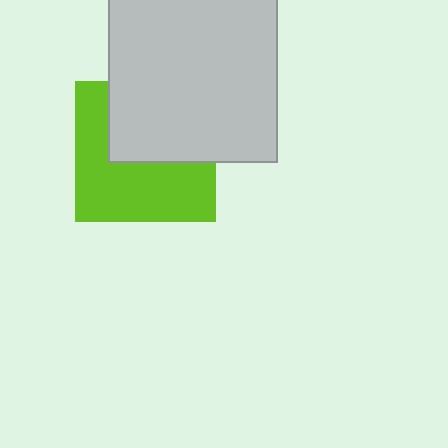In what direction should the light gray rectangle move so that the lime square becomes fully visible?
The light gray rectangle should move up. That is the shortest direction to clear the overlap and leave the lime square fully visible.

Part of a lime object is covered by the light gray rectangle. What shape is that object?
It is a square.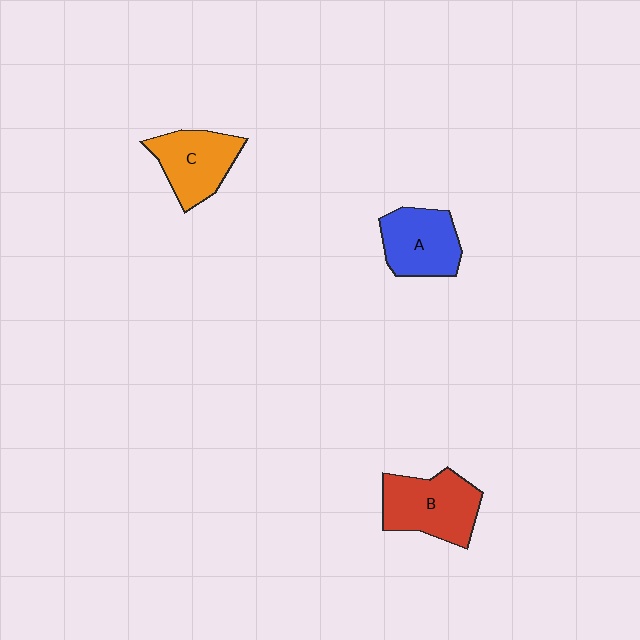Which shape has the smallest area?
Shape A (blue).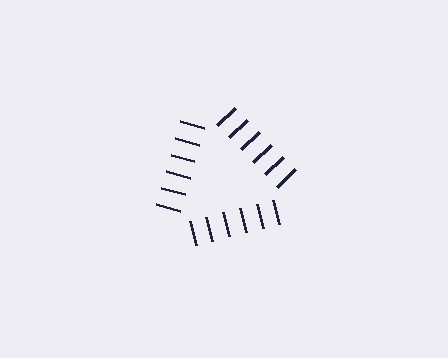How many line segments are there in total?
18 — 6 along each of the 3 edges.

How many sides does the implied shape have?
3 sides — the line-ends trace a triangle.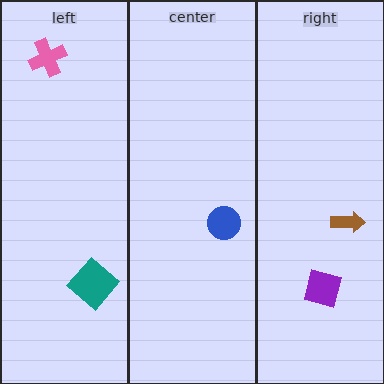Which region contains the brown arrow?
The right region.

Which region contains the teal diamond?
The left region.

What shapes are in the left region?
The pink cross, the teal diamond.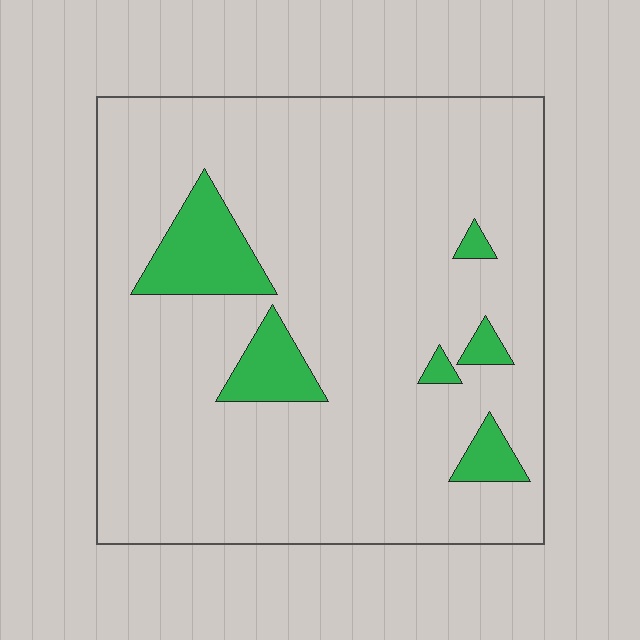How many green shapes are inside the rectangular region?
6.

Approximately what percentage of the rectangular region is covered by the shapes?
Approximately 10%.